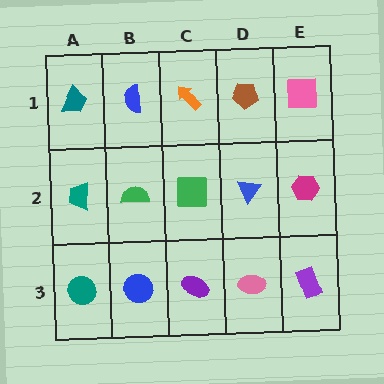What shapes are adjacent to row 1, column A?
A teal trapezoid (row 2, column A), a blue semicircle (row 1, column B).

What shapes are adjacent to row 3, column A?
A teal trapezoid (row 2, column A), a blue circle (row 3, column B).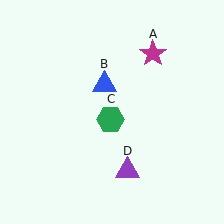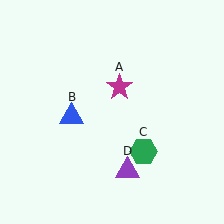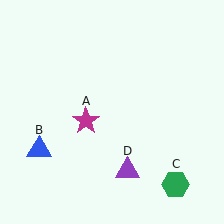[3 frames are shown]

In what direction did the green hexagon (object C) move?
The green hexagon (object C) moved down and to the right.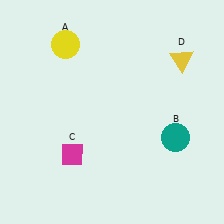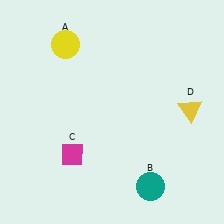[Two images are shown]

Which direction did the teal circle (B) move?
The teal circle (B) moved down.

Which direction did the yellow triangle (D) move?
The yellow triangle (D) moved down.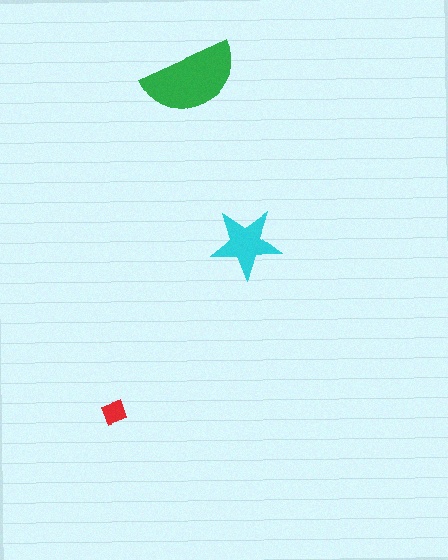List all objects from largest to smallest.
The green semicircle, the cyan star, the red diamond.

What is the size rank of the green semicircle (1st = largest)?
1st.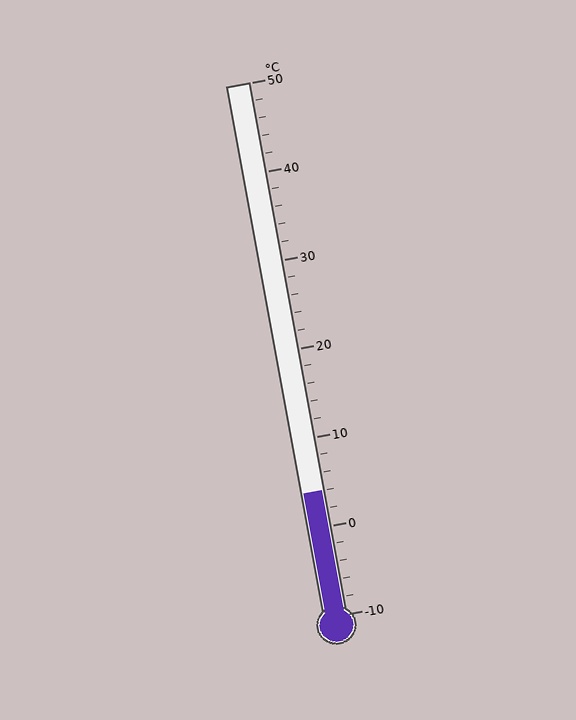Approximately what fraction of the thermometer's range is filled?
The thermometer is filled to approximately 25% of its range.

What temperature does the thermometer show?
The thermometer shows approximately 4°C.